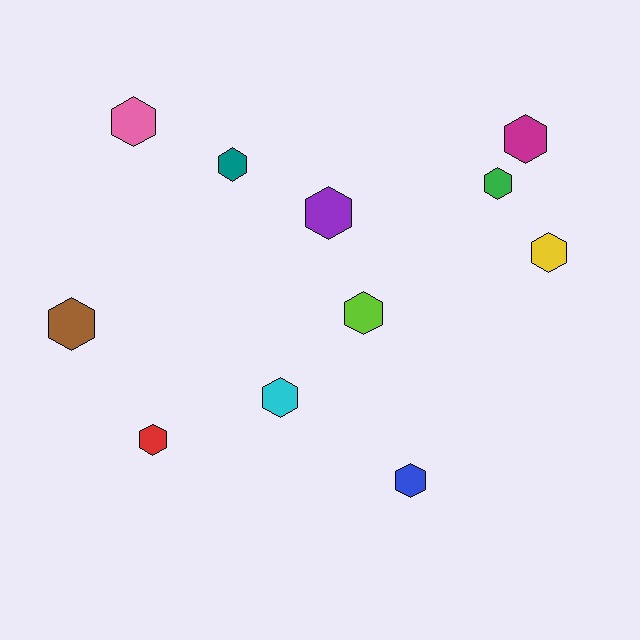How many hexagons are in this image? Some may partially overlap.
There are 11 hexagons.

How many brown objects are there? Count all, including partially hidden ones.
There is 1 brown object.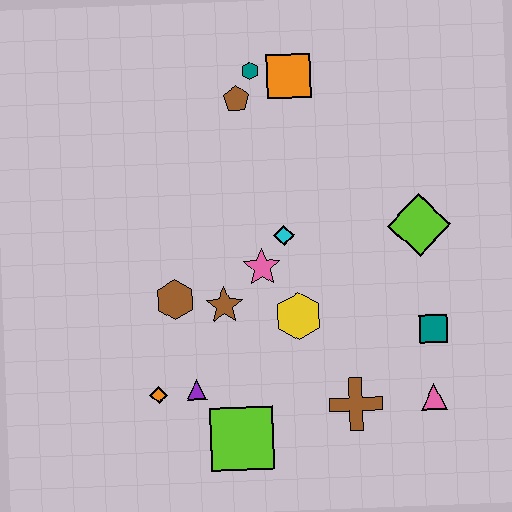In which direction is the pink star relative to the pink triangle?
The pink star is to the left of the pink triangle.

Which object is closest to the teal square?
The pink triangle is closest to the teal square.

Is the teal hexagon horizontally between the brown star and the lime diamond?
Yes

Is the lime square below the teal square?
Yes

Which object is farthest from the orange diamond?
The orange square is farthest from the orange diamond.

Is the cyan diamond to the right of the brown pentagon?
Yes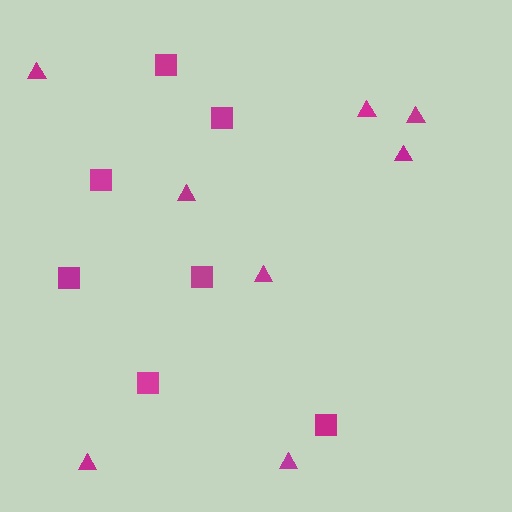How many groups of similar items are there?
There are 2 groups: one group of triangles (8) and one group of squares (7).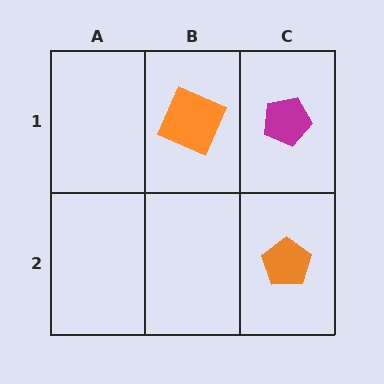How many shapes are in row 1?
2 shapes.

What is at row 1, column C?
A magenta pentagon.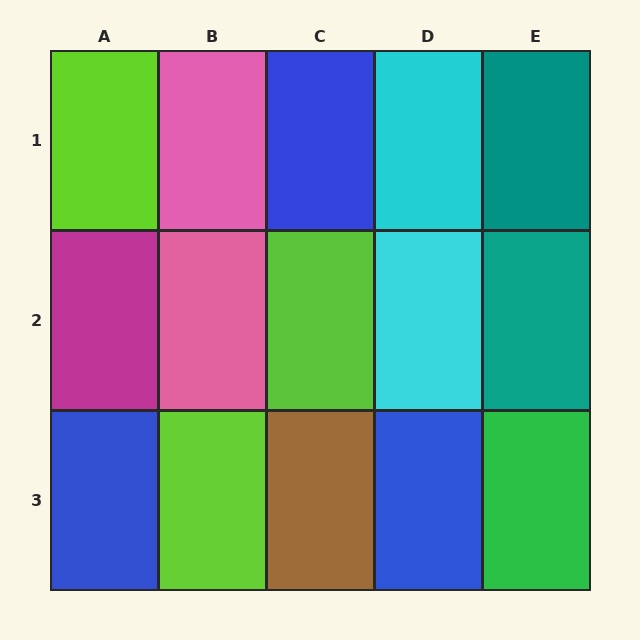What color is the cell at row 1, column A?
Lime.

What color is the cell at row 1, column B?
Pink.